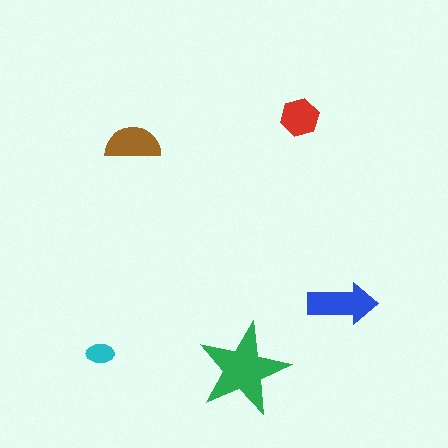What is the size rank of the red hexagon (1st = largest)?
4th.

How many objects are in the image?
There are 5 objects in the image.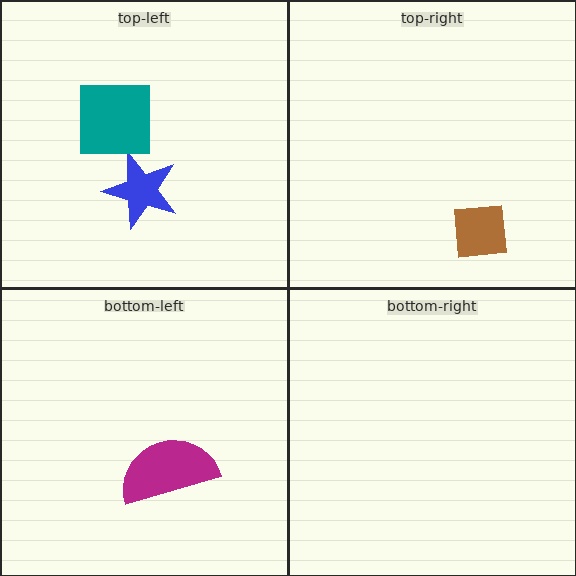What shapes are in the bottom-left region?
The magenta semicircle.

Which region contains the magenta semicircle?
The bottom-left region.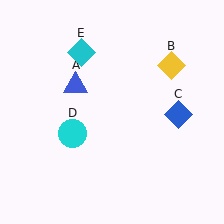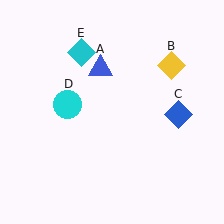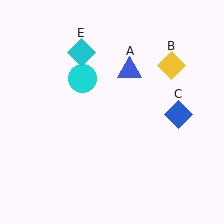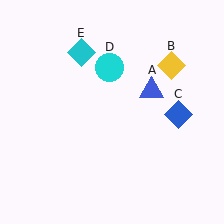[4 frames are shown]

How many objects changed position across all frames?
2 objects changed position: blue triangle (object A), cyan circle (object D).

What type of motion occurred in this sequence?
The blue triangle (object A), cyan circle (object D) rotated clockwise around the center of the scene.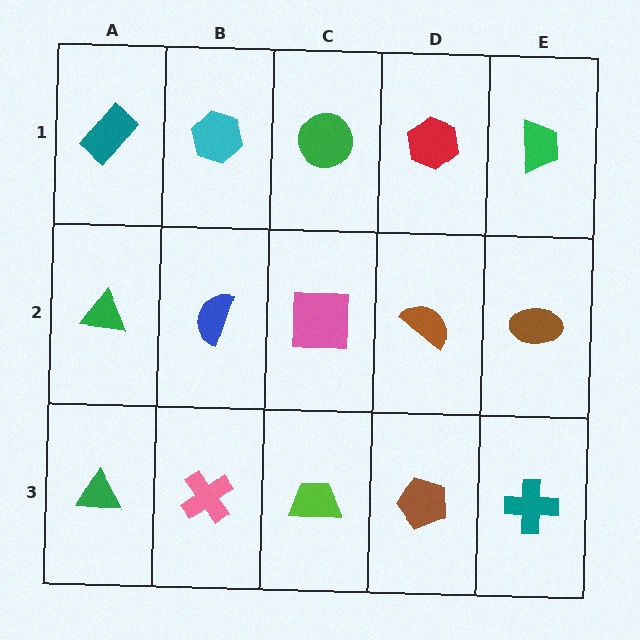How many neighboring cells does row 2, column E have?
3.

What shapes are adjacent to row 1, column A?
A green triangle (row 2, column A), a cyan hexagon (row 1, column B).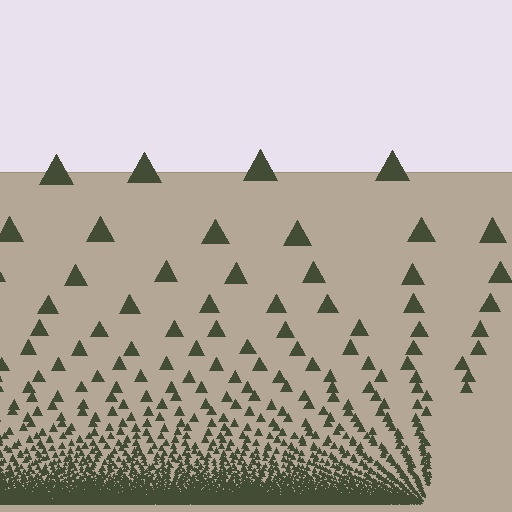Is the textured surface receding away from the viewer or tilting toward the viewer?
The surface appears to tilt toward the viewer. Texture elements get larger and sparser toward the top.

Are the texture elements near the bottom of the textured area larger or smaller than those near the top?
Smaller. The gradient is inverted — elements near the bottom are smaller and denser.